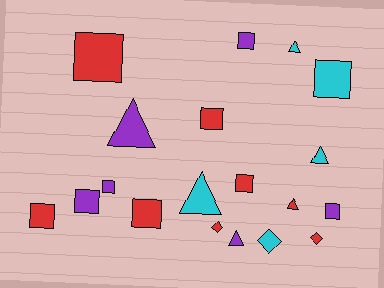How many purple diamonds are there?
There are no purple diamonds.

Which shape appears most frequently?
Square, with 10 objects.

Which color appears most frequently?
Red, with 8 objects.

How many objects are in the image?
There are 19 objects.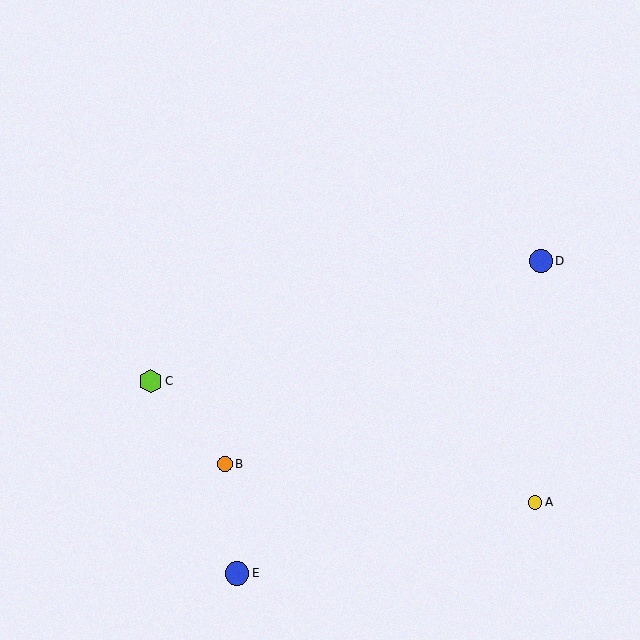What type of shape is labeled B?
Shape B is an orange circle.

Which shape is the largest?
The blue circle (labeled E) is the largest.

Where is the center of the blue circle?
The center of the blue circle is at (541, 261).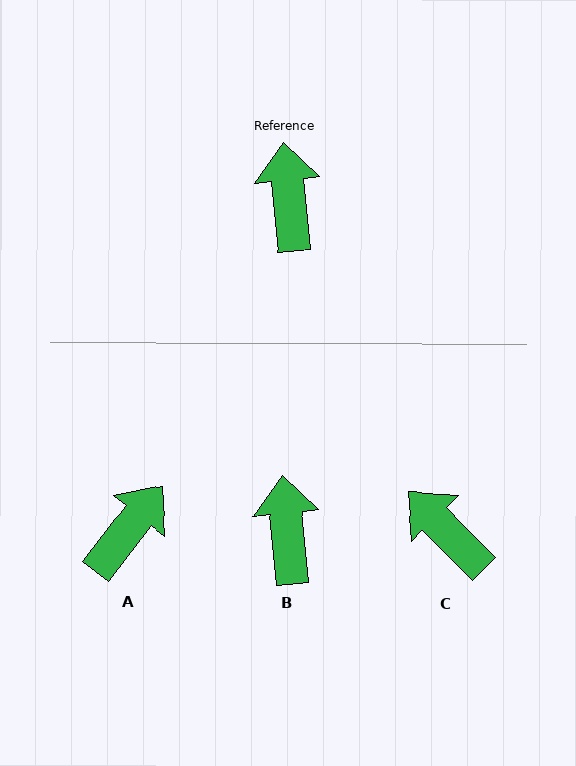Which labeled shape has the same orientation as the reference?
B.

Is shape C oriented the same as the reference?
No, it is off by about 39 degrees.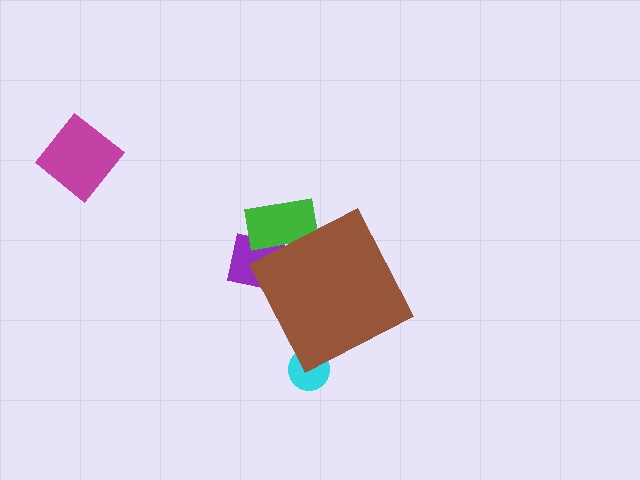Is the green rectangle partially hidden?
Yes, the green rectangle is partially hidden behind the brown diamond.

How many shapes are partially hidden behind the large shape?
3 shapes are partially hidden.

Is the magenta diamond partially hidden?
No, the magenta diamond is fully visible.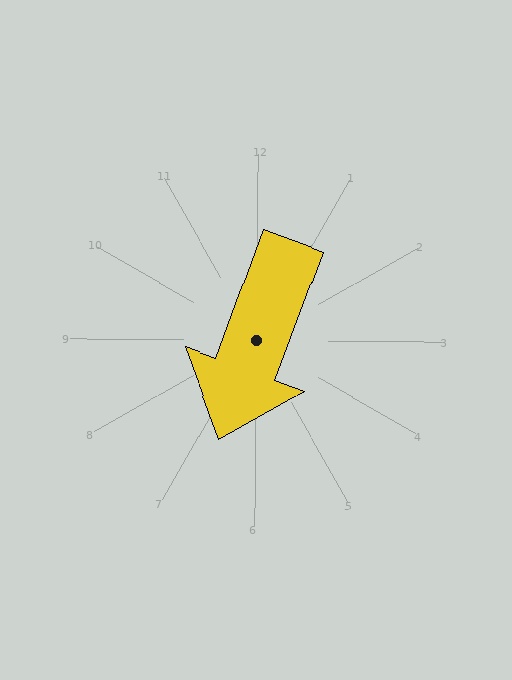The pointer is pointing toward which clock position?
Roughly 7 o'clock.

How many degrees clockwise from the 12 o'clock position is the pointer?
Approximately 200 degrees.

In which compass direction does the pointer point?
South.